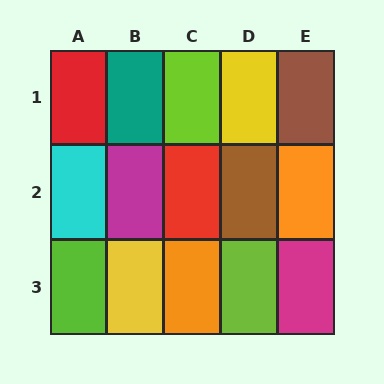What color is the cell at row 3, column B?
Yellow.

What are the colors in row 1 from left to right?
Red, teal, lime, yellow, brown.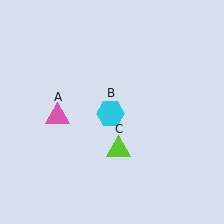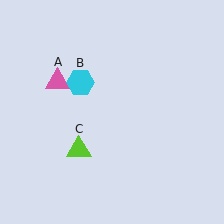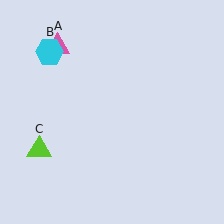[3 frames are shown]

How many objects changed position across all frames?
3 objects changed position: pink triangle (object A), cyan hexagon (object B), lime triangle (object C).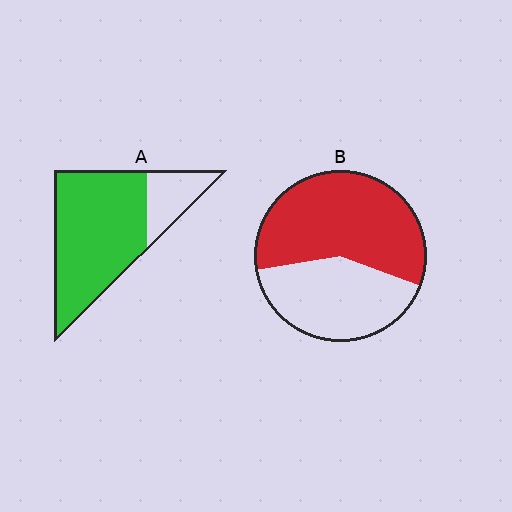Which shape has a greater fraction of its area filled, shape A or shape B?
Shape A.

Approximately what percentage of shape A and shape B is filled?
A is approximately 80% and B is approximately 60%.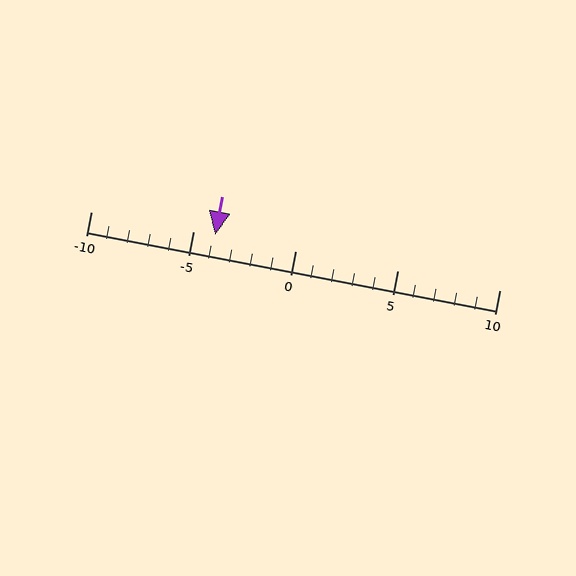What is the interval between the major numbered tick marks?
The major tick marks are spaced 5 units apart.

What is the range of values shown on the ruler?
The ruler shows values from -10 to 10.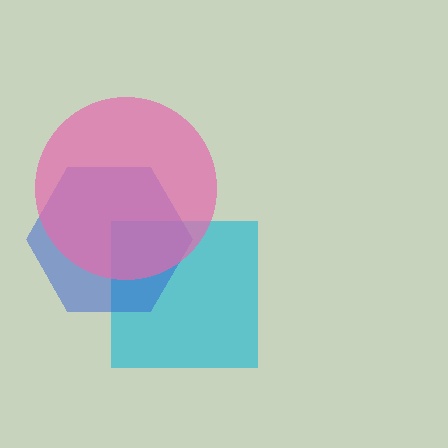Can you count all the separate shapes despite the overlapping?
Yes, there are 3 separate shapes.